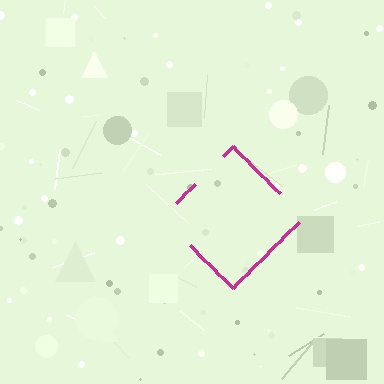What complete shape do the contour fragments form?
The contour fragments form a diamond.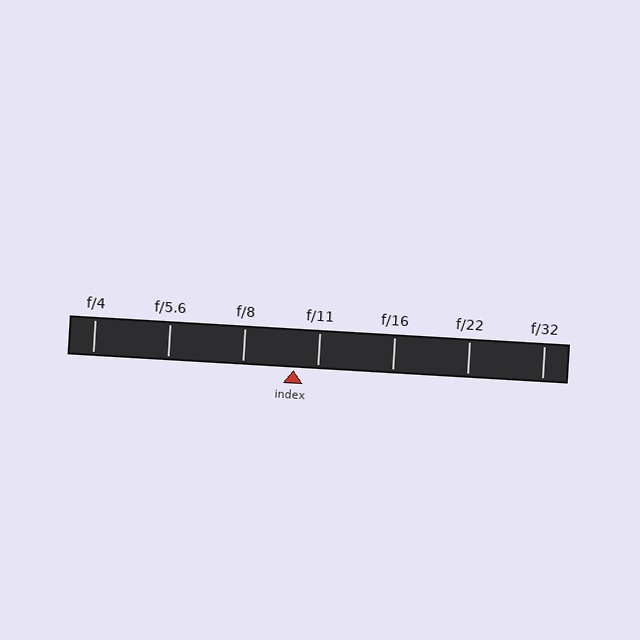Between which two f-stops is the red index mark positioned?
The index mark is between f/8 and f/11.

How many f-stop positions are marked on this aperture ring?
There are 7 f-stop positions marked.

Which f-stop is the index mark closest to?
The index mark is closest to f/11.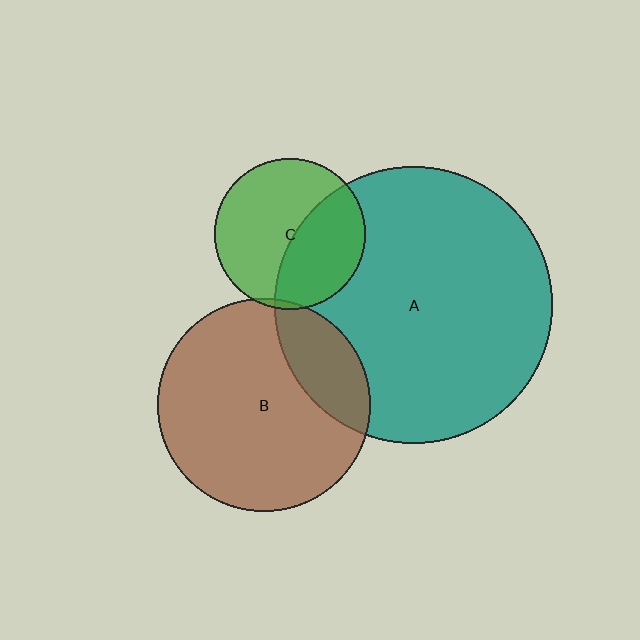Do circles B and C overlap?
Yes.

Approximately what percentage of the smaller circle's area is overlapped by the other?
Approximately 5%.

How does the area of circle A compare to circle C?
Approximately 3.4 times.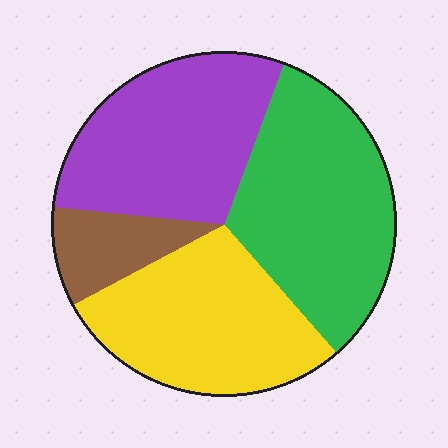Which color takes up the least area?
Brown, at roughly 10%.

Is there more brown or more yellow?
Yellow.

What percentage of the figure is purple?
Purple takes up between a sixth and a third of the figure.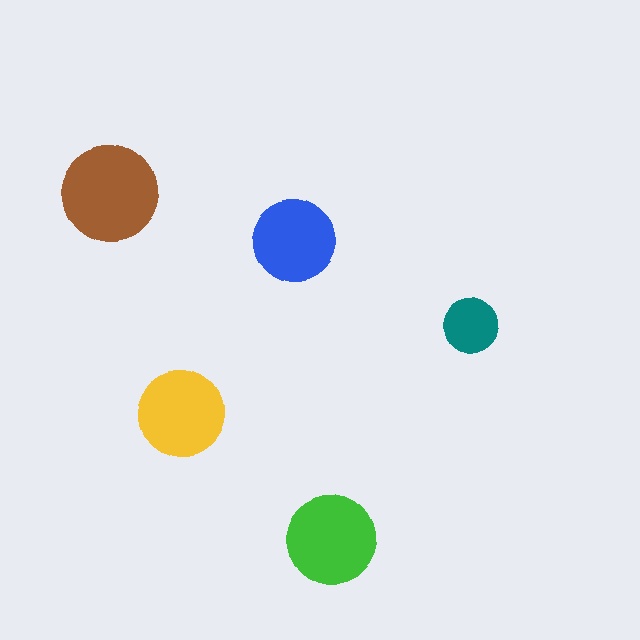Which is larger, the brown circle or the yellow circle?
The brown one.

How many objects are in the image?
There are 5 objects in the image.